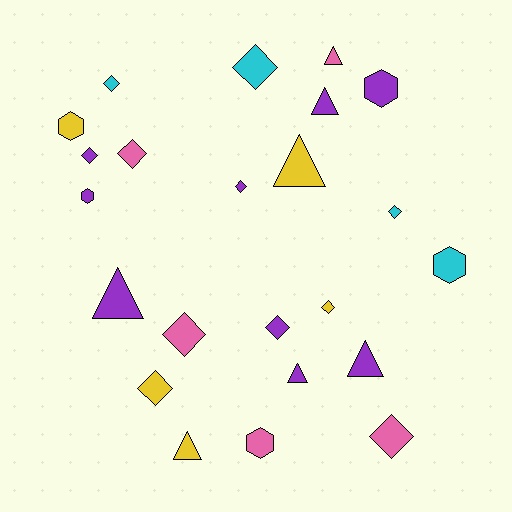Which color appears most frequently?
Purple, with 9 objects.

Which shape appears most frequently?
Diamond, with 11 objects.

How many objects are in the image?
There are 23 objects.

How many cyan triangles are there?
There are no cyan triangles.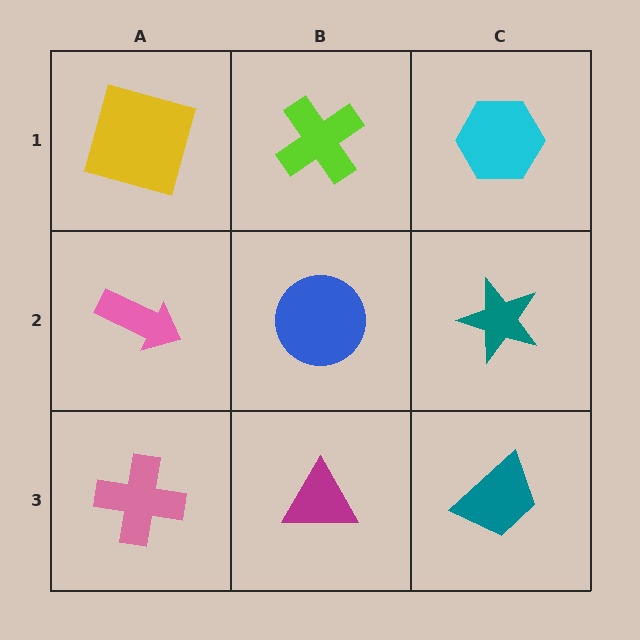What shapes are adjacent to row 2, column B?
A lime cross (row 1, column B), a magenta triangle (row 3, column B), a pink arrow (row 2, column A), a teal star (row 2, column C).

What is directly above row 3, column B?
A blue circle.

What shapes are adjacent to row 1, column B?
A blue circle (row 2, column B), a yellow square (row 1, column A), a cyan hexagon (row 1, column C).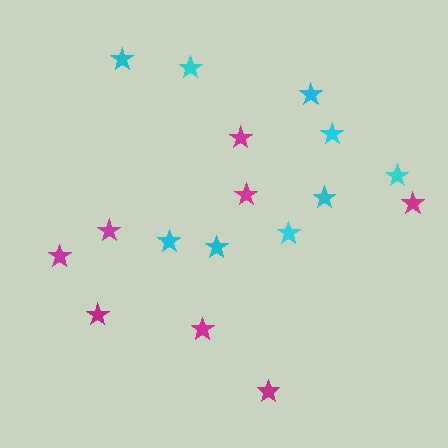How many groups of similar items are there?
There are 2 groups: one group of cyan stars (9) and one group of magenta stars (8).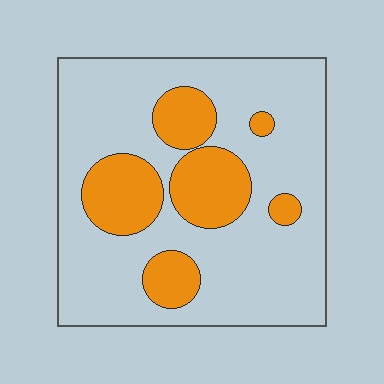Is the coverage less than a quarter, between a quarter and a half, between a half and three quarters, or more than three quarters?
Less than a quarter.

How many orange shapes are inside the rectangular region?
6.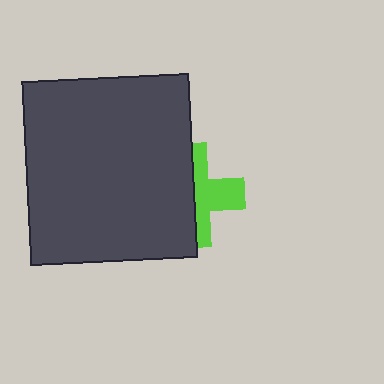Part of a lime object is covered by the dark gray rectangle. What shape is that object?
It is a cross.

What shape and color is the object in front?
The object in front is a dark gray rectangle.